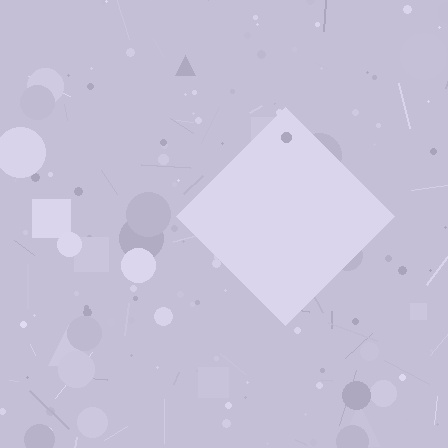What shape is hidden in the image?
A diamond is hidden in the image.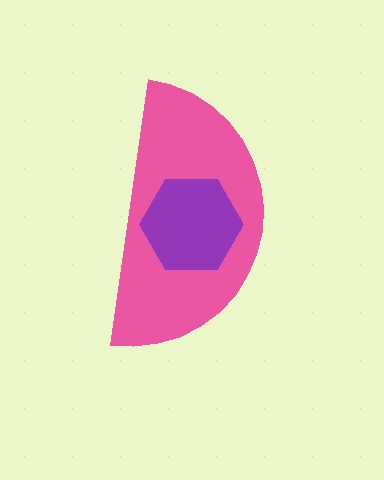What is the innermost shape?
The purple hexagon.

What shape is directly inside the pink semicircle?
The purple hexagon.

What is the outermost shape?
The pink semicircle.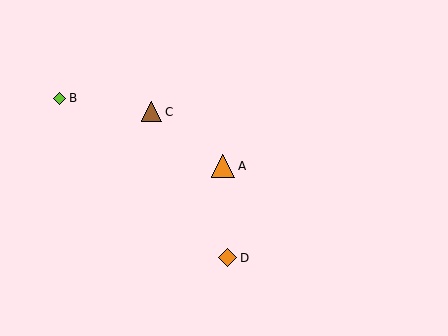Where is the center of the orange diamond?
The center of the orange diamond is at (228, 258).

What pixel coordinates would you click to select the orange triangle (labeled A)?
Click at (223, 166) to select the orange triangle A.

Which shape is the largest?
The orange triangle (labeled A) is the largest.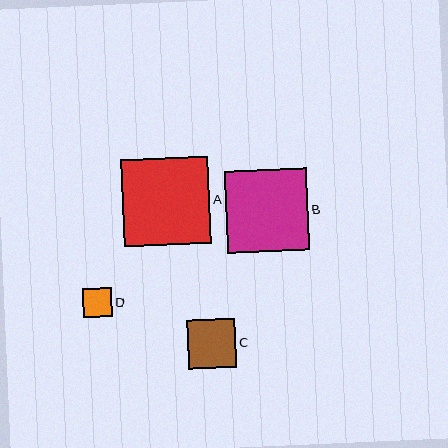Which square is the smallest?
Square D is the smallest with a size of approximately 29 pixels.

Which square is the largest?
Square A is the largest with a size of approximately 87 pixels.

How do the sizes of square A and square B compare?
Square A and square B are approximately the same size.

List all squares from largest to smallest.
From largest to smallest: A, B, C, D.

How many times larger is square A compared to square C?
Square A is approximately 1.8 times the size of square C.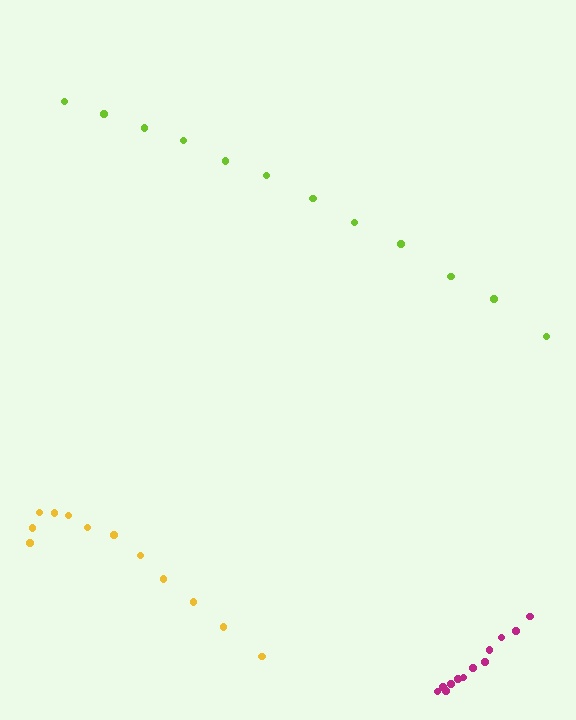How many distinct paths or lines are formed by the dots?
There are 3 distinct paths.